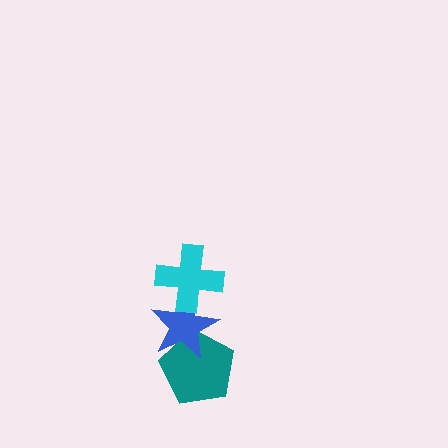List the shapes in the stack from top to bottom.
From top to bottom: the cyan cross, the blue star, the teal pentagon.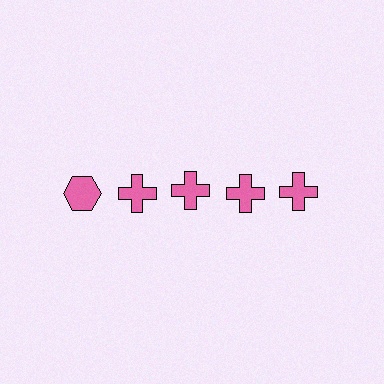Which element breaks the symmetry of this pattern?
The pink hexagon in the top row, leftmost column breaks the symmetry. All other shapes are pink crosses.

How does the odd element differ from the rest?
It has a different shape: hexagon instead of cross.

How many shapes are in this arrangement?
There are 5 shapes arranged in a grid pattern.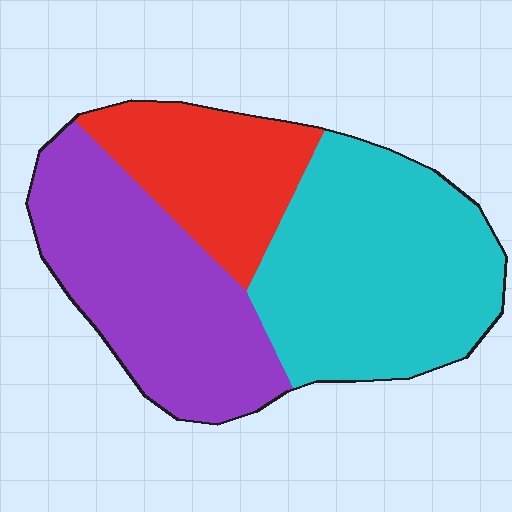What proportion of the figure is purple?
Purple takes up between a quarter and a half of the figure.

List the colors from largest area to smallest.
From largest to smallest: cyan, purple, red.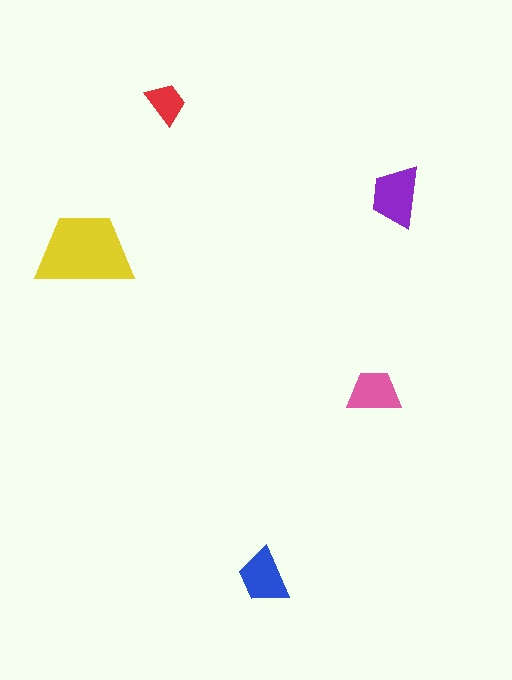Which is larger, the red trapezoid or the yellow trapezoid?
The yellow one.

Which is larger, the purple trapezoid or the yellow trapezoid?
The yellow one.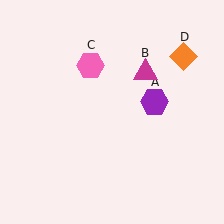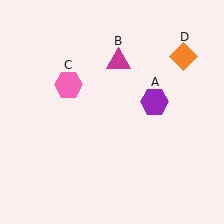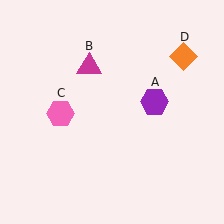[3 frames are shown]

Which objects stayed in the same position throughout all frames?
Purple hexagon (object A) and orange diamond (object D) remained stationary.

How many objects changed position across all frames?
2 objects changed position: magenta triangle (object B), pink hexagon (object C).